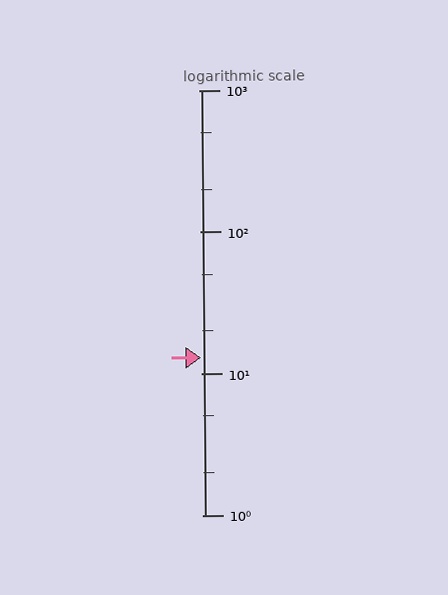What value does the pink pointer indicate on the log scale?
The pointer indicates approximately 13.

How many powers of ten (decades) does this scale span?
The scale spans 3 decades, from 1 to 1000.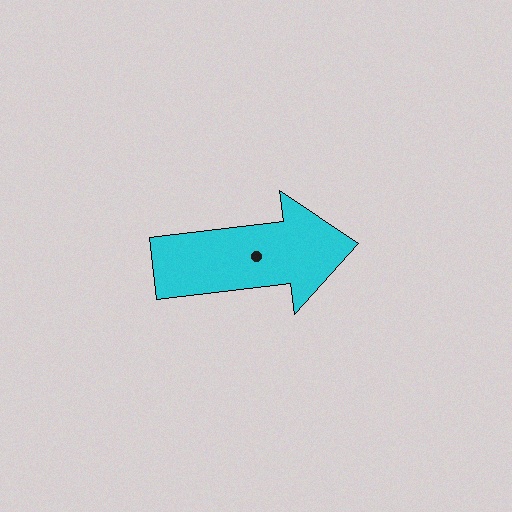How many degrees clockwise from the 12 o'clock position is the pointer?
Approximately 83 degrees.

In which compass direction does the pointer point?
East.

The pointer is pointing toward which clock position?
Roughly 3 o'clock.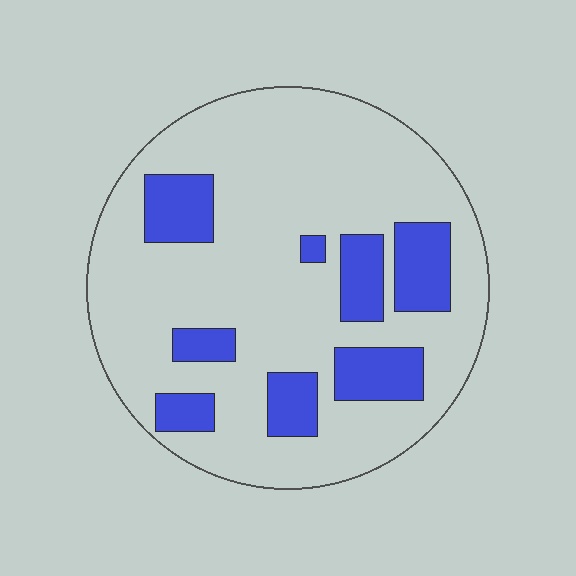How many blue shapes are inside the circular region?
8.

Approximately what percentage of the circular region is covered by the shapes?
Approximately 20%.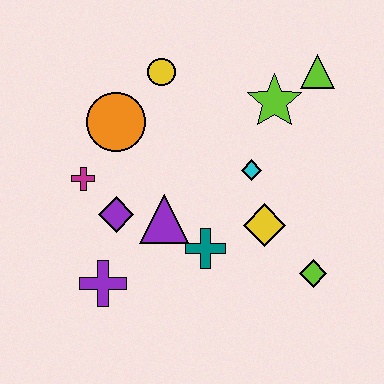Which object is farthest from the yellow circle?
The lime diamond is farthest from the yellow circle.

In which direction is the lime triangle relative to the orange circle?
The lime triangle is to the right of the orange circle.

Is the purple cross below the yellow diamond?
Yes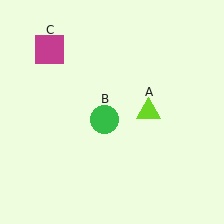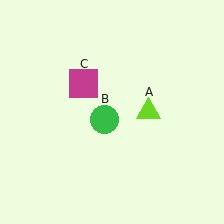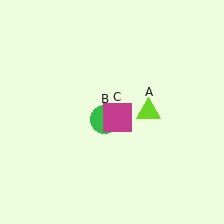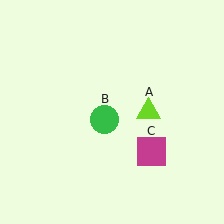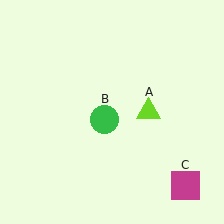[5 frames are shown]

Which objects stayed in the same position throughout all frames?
Lime triangle (object A) and green circle (object B) remained stationary.